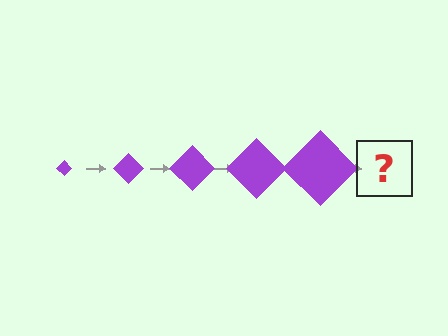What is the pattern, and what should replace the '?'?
The pattern is that the diamond gets progressively larger each step. The '?' should be a purple diamond, larger than the previous one.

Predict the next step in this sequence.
The next step is a purple diamond, larger than the previous one.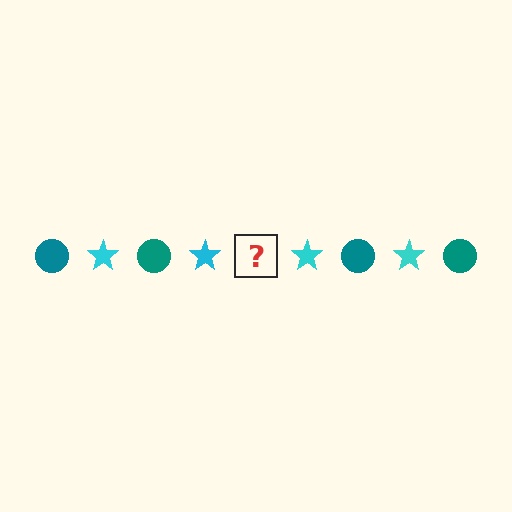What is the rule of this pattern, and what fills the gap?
The rule is that the pattern alternates between teal circle and cyan star. The gap should be filled with a teal circle.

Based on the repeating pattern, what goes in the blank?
The blank should be a teal circle.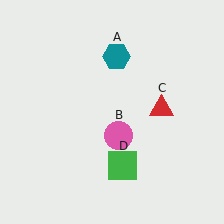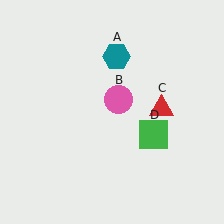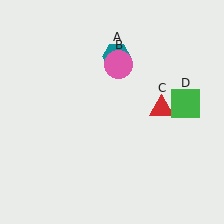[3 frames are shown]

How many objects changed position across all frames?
2 objects changed position: pink circle (object B), green square (object D).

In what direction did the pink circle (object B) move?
The pink circle (object B) moved up.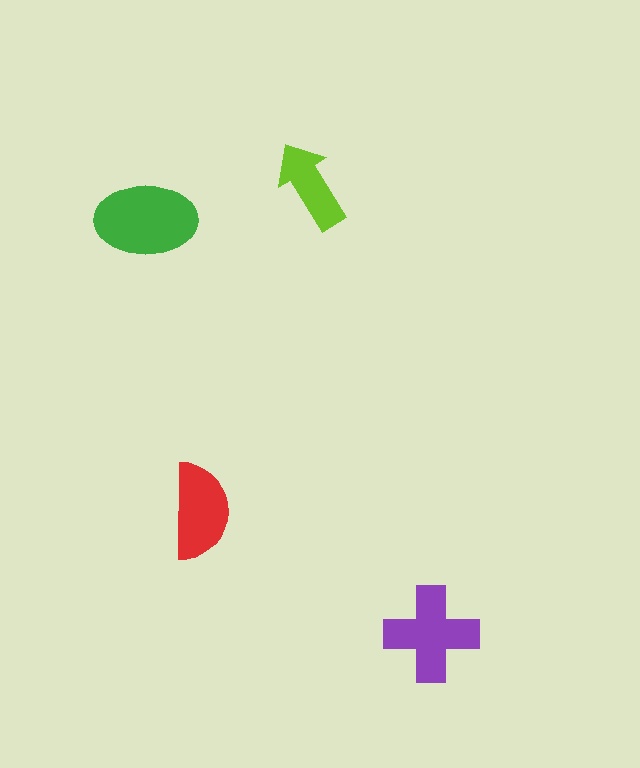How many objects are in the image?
There are 4 objects in the image.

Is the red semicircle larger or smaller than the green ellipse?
Smaller.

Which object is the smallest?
The lime arrow.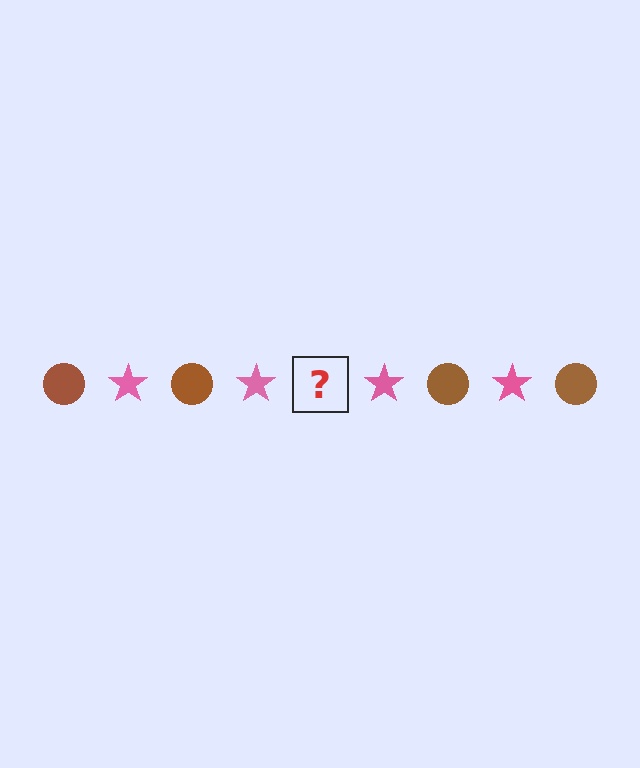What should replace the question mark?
The question mark should be replaced with a brown circle.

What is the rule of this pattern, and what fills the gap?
The rule is that the pattern alternates between brown circle and pink star. The gap should be filled with a brown circle.